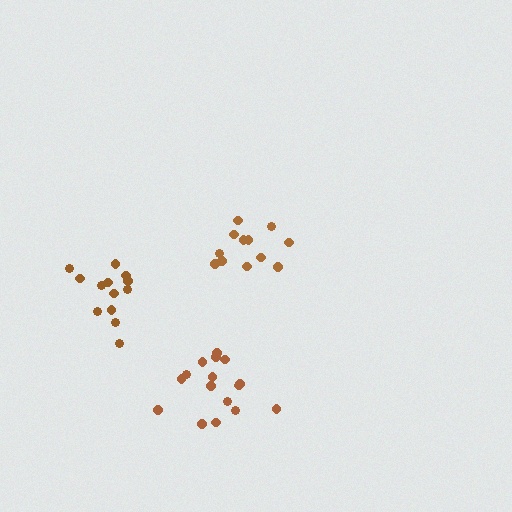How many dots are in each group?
Group 1: 12 dots, Group 2: 13 dots, Group 3: 16 dots (41 total).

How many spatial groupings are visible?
There are 3 spatial groupings.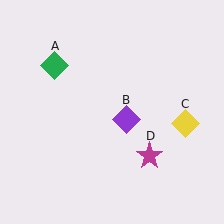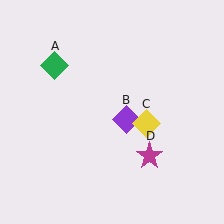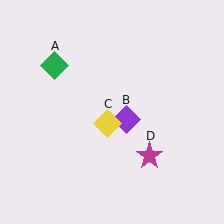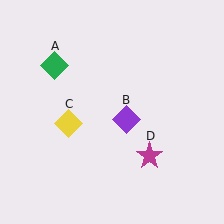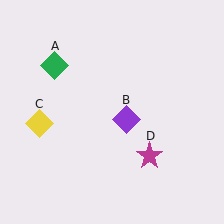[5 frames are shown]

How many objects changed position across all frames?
1 object changed position: yellow diamond (object C).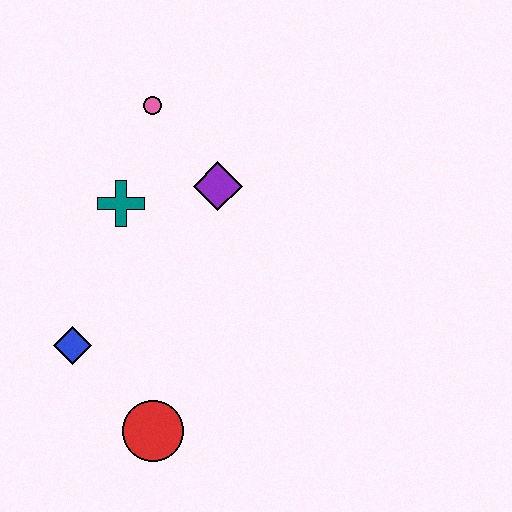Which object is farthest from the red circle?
The pink circle is farthest from the red circle.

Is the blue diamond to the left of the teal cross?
Yes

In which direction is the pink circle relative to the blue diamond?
The pink circle is above the blue diamond.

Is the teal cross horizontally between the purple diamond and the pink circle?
No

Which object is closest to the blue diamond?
The red circle is closest to the blue diamond.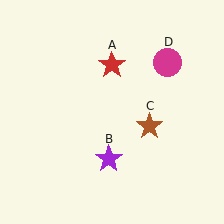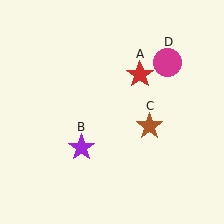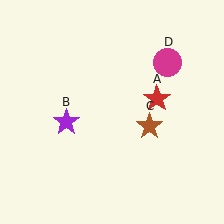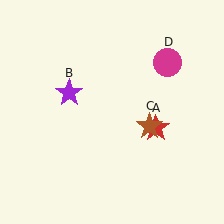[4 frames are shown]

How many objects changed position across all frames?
2 objects changed position: red star (object A), purple star (object B).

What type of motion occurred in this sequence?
The red star (object A), purple star (object B) rotated clockwise around the center of the scene.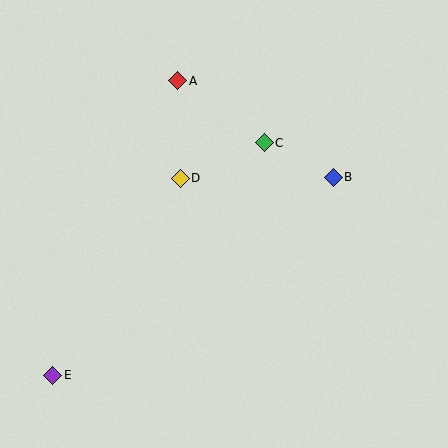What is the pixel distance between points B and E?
The distance between B and E is 343 pixels.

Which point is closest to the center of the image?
Point D at (180, 178) is closest to the center.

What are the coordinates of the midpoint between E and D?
The midpoint between E and D is at (117, 277).